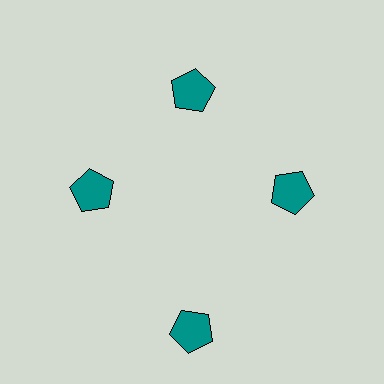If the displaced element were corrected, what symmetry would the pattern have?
It would have 4-fold rotational symmetry — the pattern would map onto itself every 90 degrees.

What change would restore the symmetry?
The symmetry would be restored by moving it inward, back onto the ring so that all 4 pentagons sit at equal angles and equal distance from the center.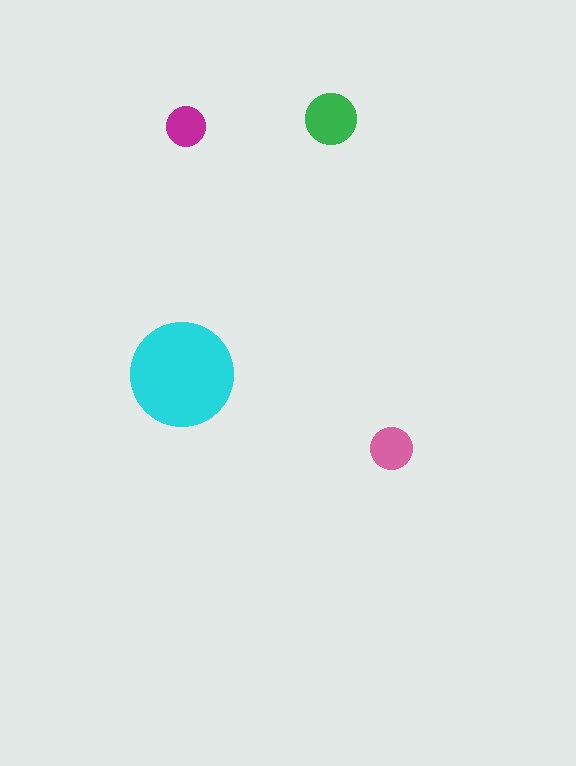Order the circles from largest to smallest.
the cyan one, the green one, the pink one, the magenta one.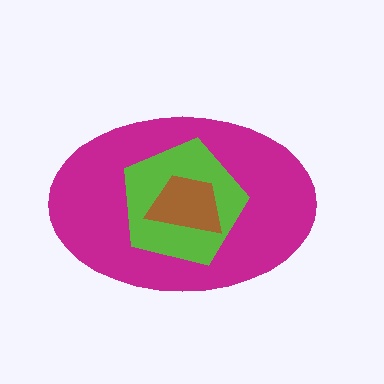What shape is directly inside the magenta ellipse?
The lime pentagon.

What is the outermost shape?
The magenta ellipse.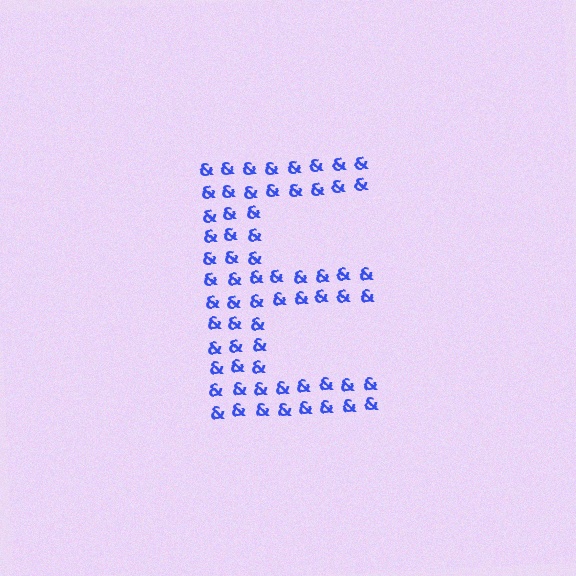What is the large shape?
The large shape is the letter E.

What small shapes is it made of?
It is made of small ampersands.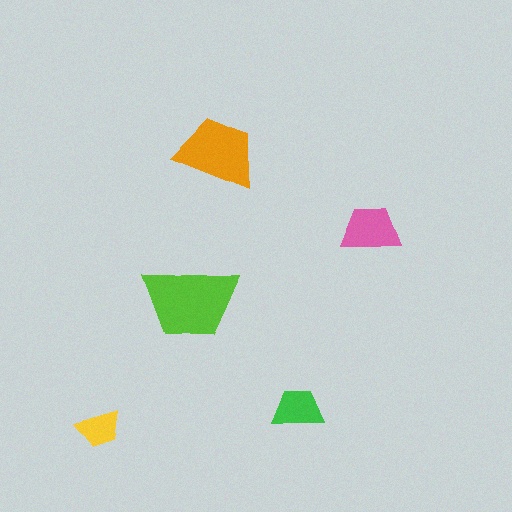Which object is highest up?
The orange trapezoid is topmost.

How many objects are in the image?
There are 5 objects in the image.